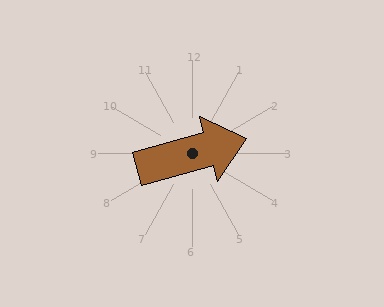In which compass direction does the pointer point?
East.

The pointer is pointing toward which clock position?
Roughly 2 o'clock.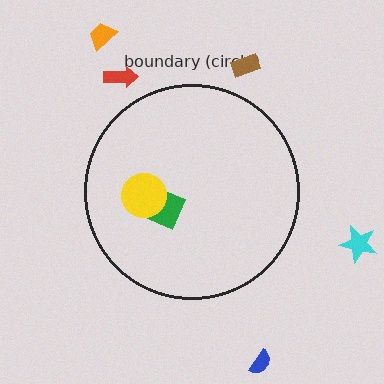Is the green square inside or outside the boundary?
Inside.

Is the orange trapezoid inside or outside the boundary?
Outside.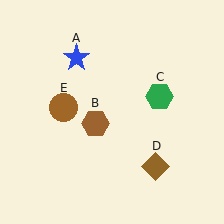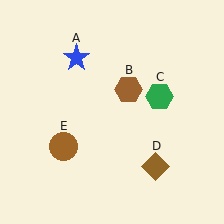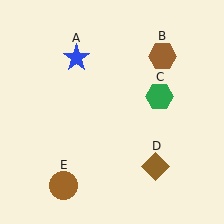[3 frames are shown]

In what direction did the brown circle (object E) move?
The brown circle (object E) moved down.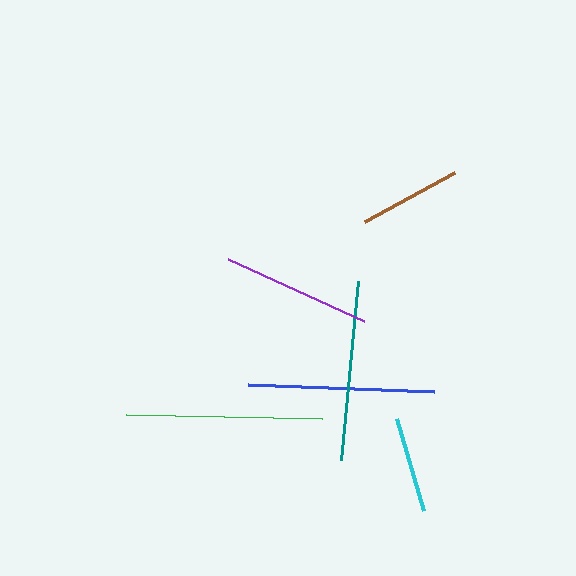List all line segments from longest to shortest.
From longest to shortest: green, blue, teal, purple, brown, cyan.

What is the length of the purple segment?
The purple segment is approximately 149 pixels long.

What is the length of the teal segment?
The teal segment is approximately 180 pixels long.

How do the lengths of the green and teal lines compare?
The green and teal lines are approximately the same length.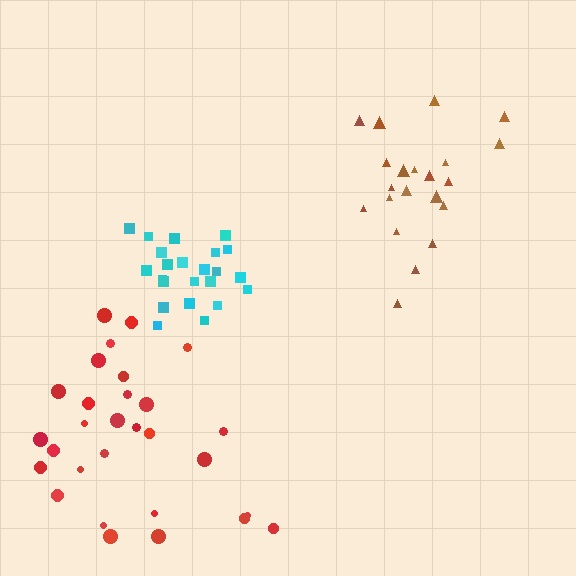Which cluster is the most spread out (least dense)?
Red.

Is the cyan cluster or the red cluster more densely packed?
Cyan.